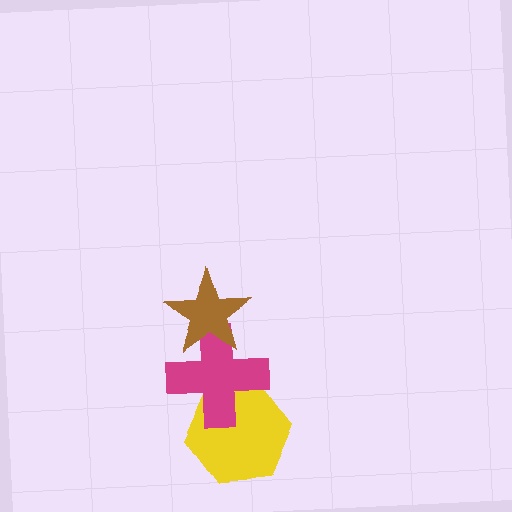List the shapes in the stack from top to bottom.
From top to bottom: the brown star, the magenta cross, the yellow hexagon.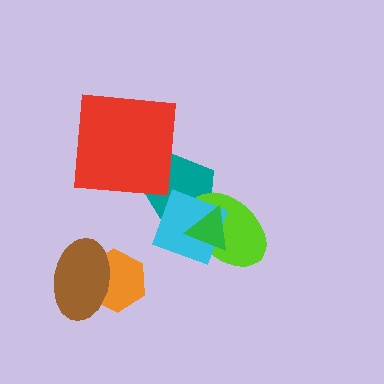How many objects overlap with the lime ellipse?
3 objects overlap with the lime ellipse.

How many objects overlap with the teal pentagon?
4 objects overlap with the teal pentagon.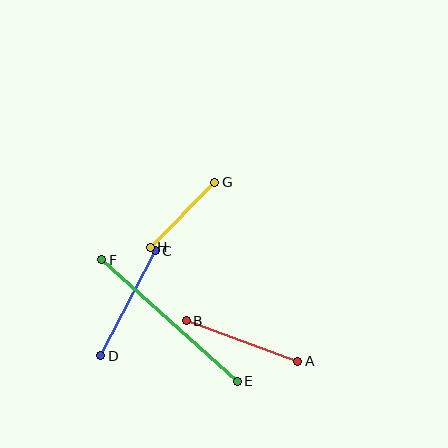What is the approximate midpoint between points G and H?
The midpoint is at approximately (182, 215) pixels.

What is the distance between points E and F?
The distance is approximately 182 pixels.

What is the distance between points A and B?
The distance is approximately 119 pixels.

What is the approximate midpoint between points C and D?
The midpoint is at approximately (128, 303) pixels.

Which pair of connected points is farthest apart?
Points E and F are farthest apart.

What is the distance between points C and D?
The distance is approximately 118 pixels.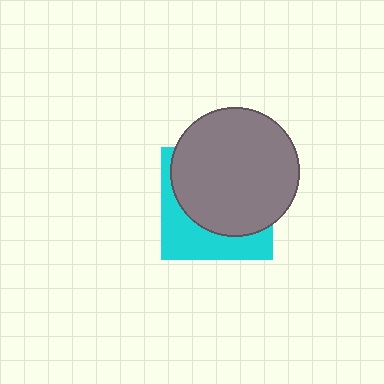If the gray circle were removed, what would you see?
You would see the complete cyan square.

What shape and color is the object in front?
The object in front is a gray circle.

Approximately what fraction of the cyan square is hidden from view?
Roughly 65% of the cyan square is hidden behind the gray circle.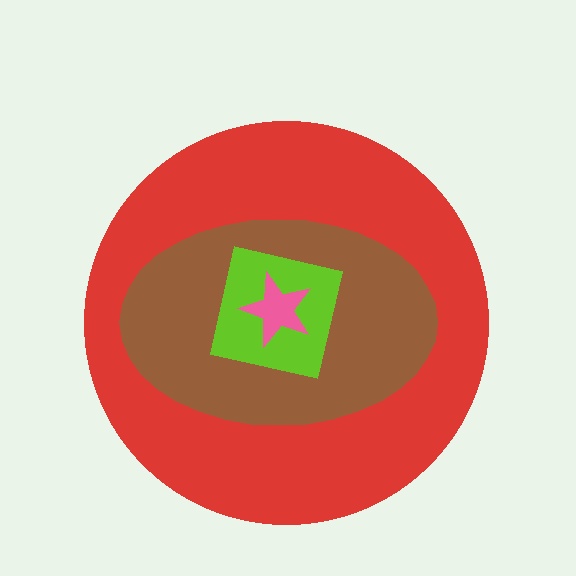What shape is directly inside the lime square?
The pink star.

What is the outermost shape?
The red circle.